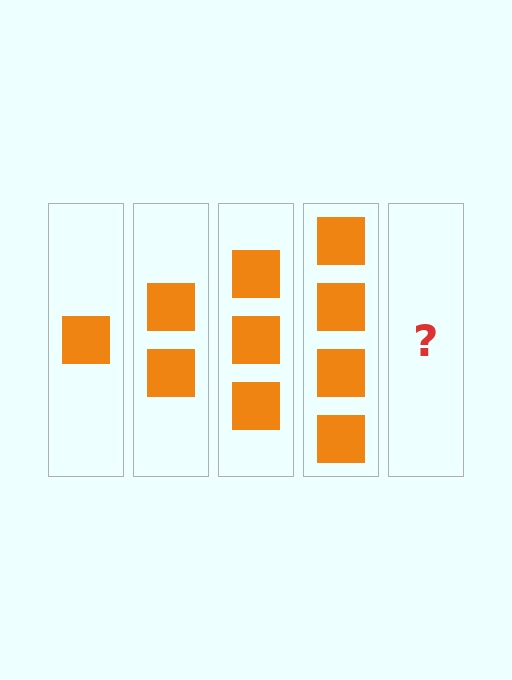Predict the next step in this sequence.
The next step is 5 squares.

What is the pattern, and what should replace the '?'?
The pattern is that each step adds one more square. The '?' should be 5 squares.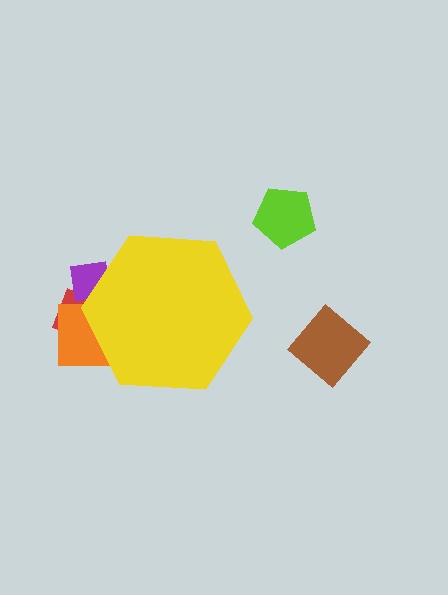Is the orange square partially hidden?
Yes, the orange square is partially hidden behind the yellow hexagon.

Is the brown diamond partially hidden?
No, the brown diamond is fully visible.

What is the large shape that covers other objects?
A yellow hexagon.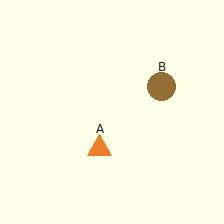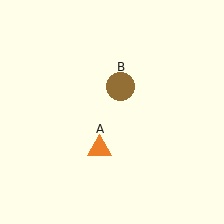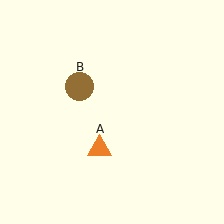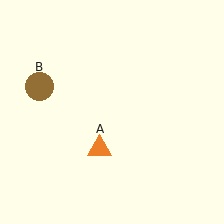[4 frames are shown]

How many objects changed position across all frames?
1 object changed position: brown circle (object B).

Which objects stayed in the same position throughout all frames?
Orange triangle (object A) remained stationary.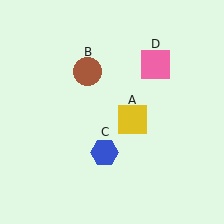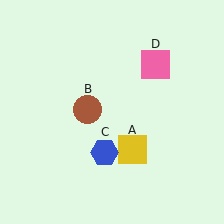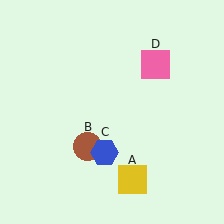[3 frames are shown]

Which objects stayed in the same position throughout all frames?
Blue hexagon (object C) and pink square (object D) remained stationary.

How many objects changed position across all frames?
2 objects changed position: yellow square (object A), brown circle (object B).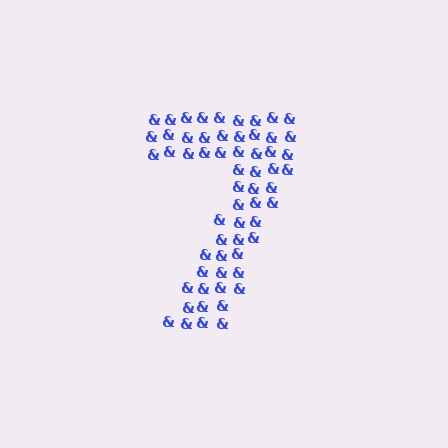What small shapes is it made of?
It is made of small ampersands.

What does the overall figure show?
The overall figure shows the digit 7.